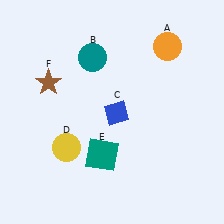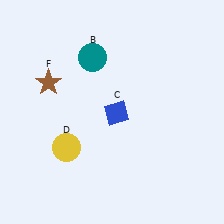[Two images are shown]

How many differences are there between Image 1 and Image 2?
There are 2 differences between the two images.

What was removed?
The teal square (E), the orange circle (A) were removed in Image 2.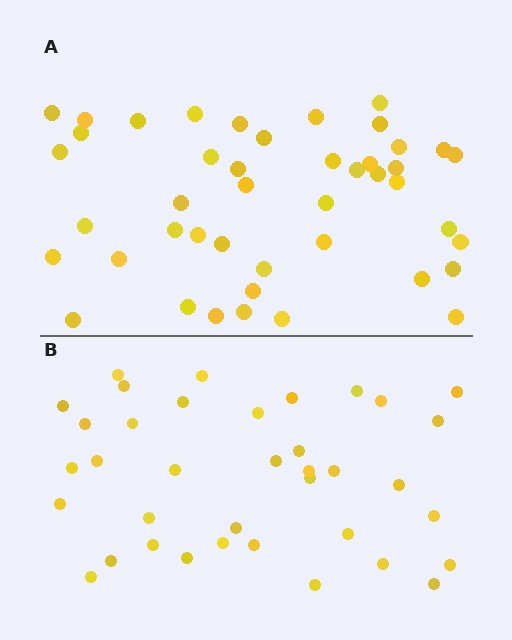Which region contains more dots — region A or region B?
Region A (the top region) has more dots.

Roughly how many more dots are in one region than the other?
Region A has roughly 8 or so more dots than region B.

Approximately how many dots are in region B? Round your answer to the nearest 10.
About 40 dots. (The exact count is 37, which rounds to 40.)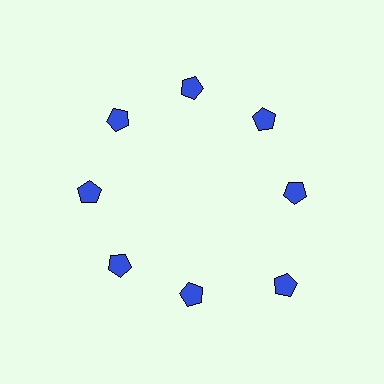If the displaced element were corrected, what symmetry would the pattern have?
It would have 8-fold rotational symmetry — the pattern would map onto itself every 45 degrees.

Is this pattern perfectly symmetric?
No. The 8 blue pentagons are arranged in a ring, but one element near the 4 o'clock position is pushed outward from the center, breaking the 8-fold rotational symmetry.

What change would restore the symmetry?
The symmetry would be restored by moving it inward, back onto the ring so that all 8 pentagons sit at equal angles and equal distance from the center.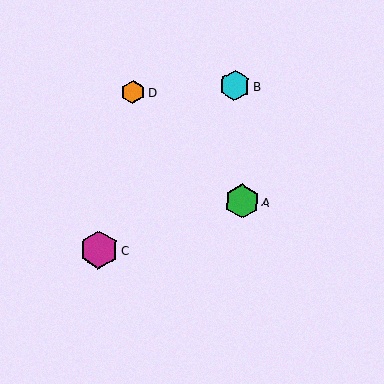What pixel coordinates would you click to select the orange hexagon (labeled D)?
Click at (133, 92) to select the orange hexagon D.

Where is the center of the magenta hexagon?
The center of the magenta hexagon is at (99, 250).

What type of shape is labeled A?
Shape A is a green hexagon.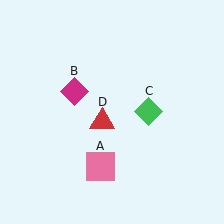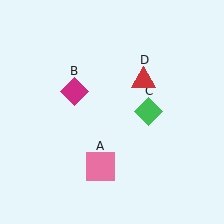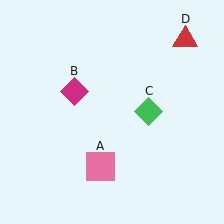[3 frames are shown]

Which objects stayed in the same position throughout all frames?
Pink square (object A) and magenta diamond (object B) and green diamond (object C) remained stationary.